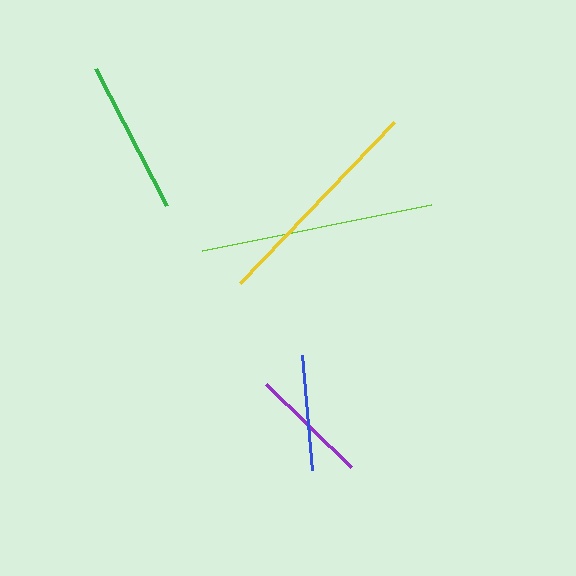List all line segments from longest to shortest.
From longest to shortest: lime, yellow, green, purple, blue.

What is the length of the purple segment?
The purple segment is approximately 120 pixels long.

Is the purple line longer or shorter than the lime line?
The lime line is longer than the purple line.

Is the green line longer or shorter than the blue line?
The green line is longer than the blue line.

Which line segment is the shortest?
The blue line is the shortest at approximately 115 pixels.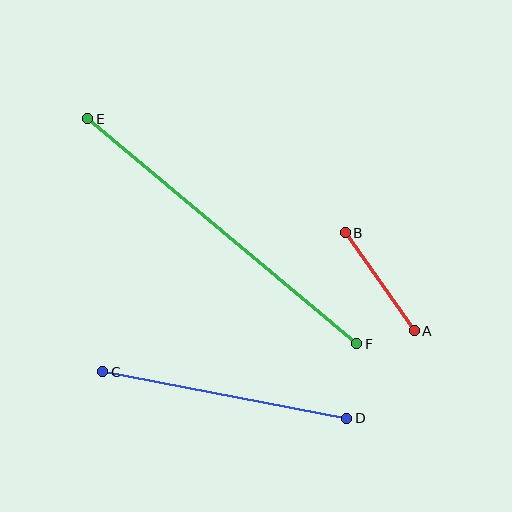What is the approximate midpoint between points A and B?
The midpoint is at approximately (380, 282) pixels.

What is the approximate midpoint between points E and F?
The midpoint is at approximately (222, 231) pixels.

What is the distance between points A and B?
The distance is approximately 120 pixels.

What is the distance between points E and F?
The distance is approximately 351 pixels.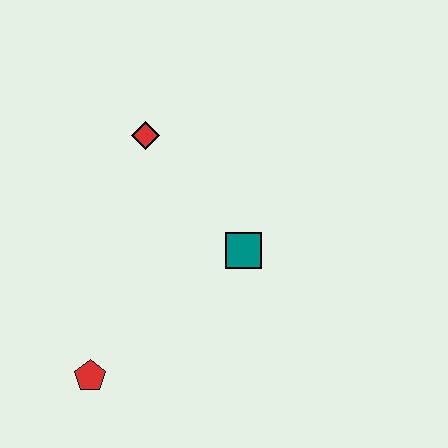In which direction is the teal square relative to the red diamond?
The teal square is below the red diamond.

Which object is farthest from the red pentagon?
The red diamond is farthest from the red pentagon.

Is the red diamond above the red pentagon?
Yes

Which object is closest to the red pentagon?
The teal square is closest to the red pentagon.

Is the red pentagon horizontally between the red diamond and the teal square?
No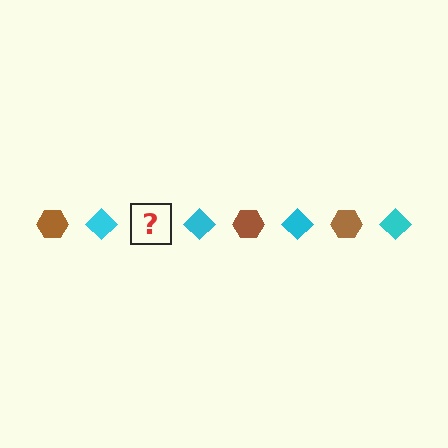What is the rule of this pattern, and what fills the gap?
The rule is that the pattern alternates between brown hexagon and cyan diamond. The gap should be filled with a brown hexagon.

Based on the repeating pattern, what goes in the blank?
The blank should be a brown hexagon.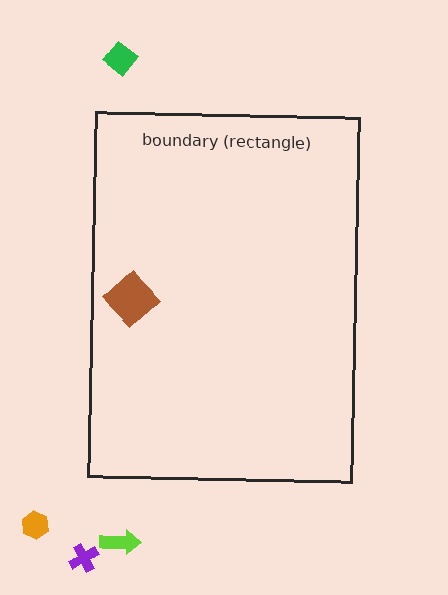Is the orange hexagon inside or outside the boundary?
Outside.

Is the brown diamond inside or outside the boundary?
Inside.